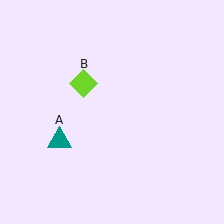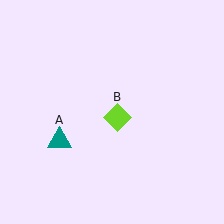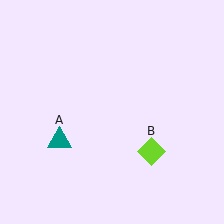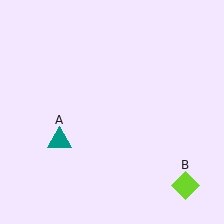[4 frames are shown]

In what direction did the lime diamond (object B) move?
The lime diamond (object B) moved down and to the right.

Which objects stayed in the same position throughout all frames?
Teal triangle (object A) remained stationary.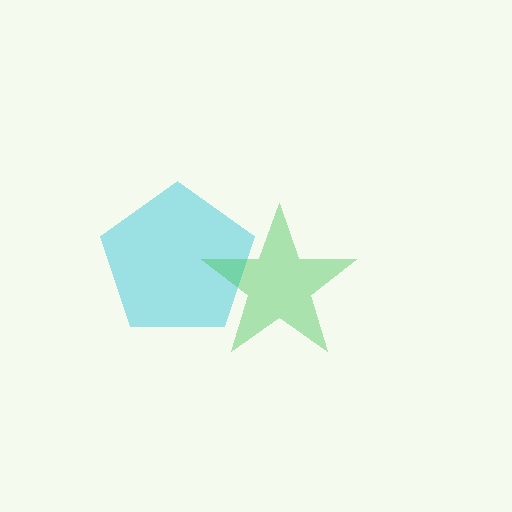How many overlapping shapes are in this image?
There are 2 overlapping shapes in the image.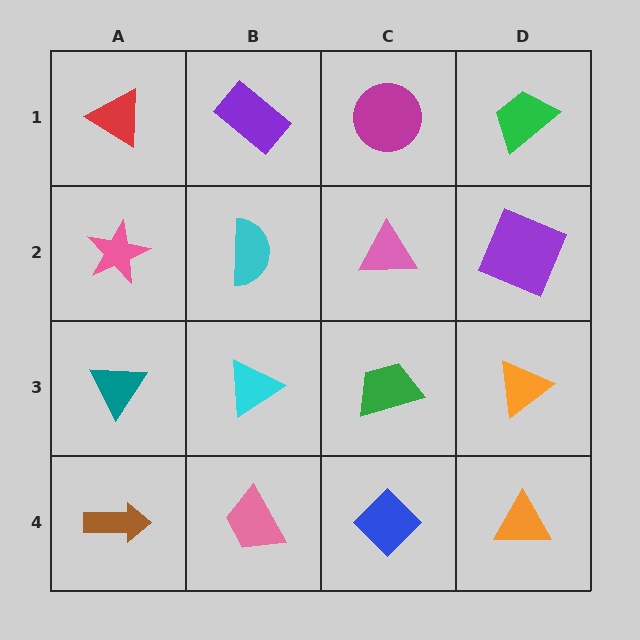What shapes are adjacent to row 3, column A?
A pink star (row 2, column A), a brown arrow (row 4, column A), a cyan triangle (row 3, column B).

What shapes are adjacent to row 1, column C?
A pink triangle (row 2, column C), a purple rectangle (row 1, column B), a green trapezoid (row 1, column D).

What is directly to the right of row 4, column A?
A pink trapezoid.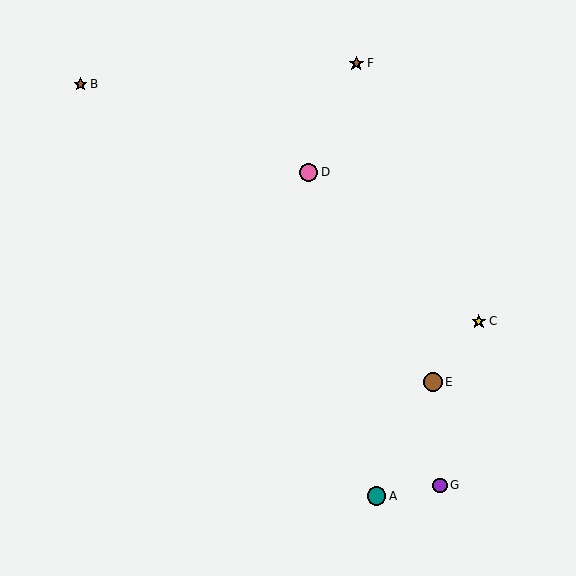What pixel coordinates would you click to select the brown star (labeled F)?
Click at (356, 63) to select the brown star F.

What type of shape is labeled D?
Shape D is a pink circle.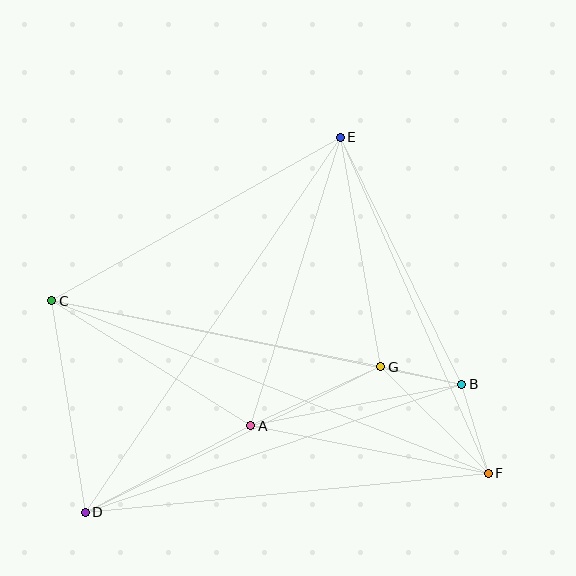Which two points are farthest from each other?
Points C and F are farthest from each other.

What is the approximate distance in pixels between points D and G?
The distance between D and G is approximately 329 pixels.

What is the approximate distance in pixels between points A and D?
The distance between A and D is approximately 187 pixels.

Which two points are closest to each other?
Points B and G are closest to each other.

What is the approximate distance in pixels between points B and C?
The distance between B and C is approximately 418 pixels.